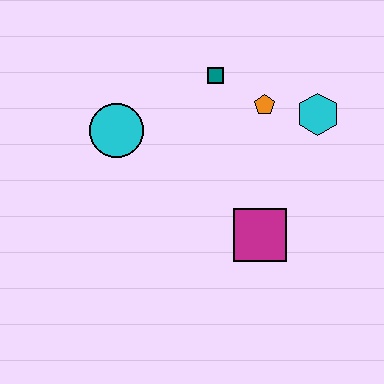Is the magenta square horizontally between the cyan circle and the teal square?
No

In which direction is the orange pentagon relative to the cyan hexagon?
The orange pentagon is to the left of the cyan hexagon.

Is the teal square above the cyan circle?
Yes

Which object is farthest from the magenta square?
The cyan circle is farthest from the magenta square.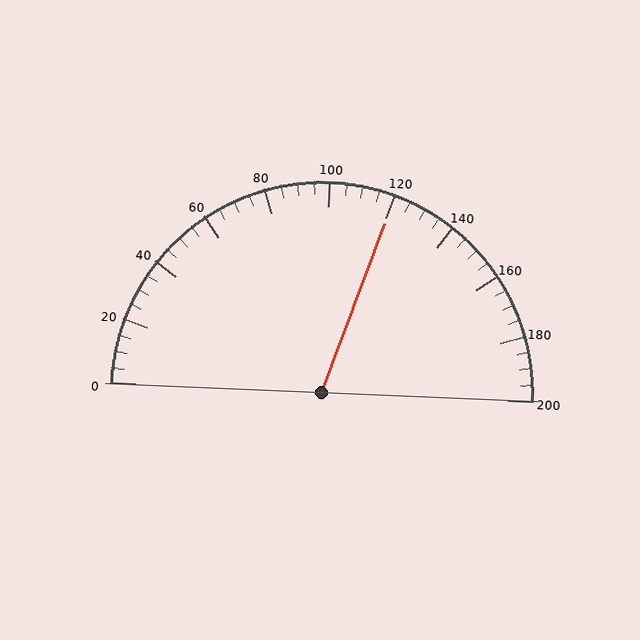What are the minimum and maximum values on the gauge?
The gauge ranges from 0 to 200.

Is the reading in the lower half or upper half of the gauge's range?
The reading is in the upper half of the range (0 to 200).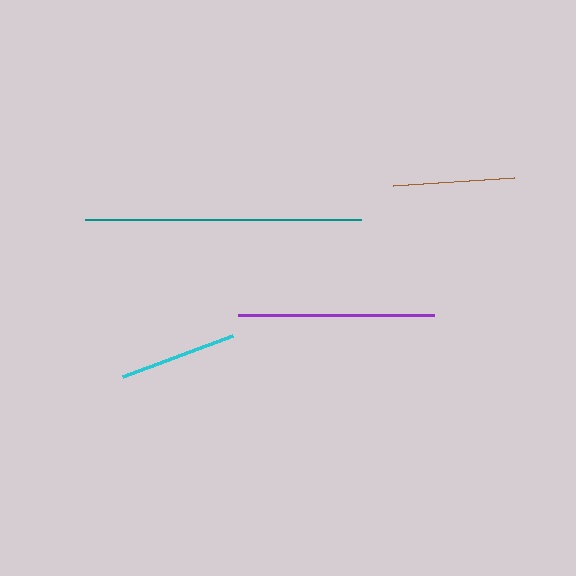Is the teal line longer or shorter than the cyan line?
The teal line is longer than the cyan line.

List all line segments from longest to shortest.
From longest to shortest: teal, purple, brown, cyan.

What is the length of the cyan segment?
The cyan segment is approximately 118 pixels long.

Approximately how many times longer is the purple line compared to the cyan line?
The purple line is approximately 1.7 times the length of the cyan line.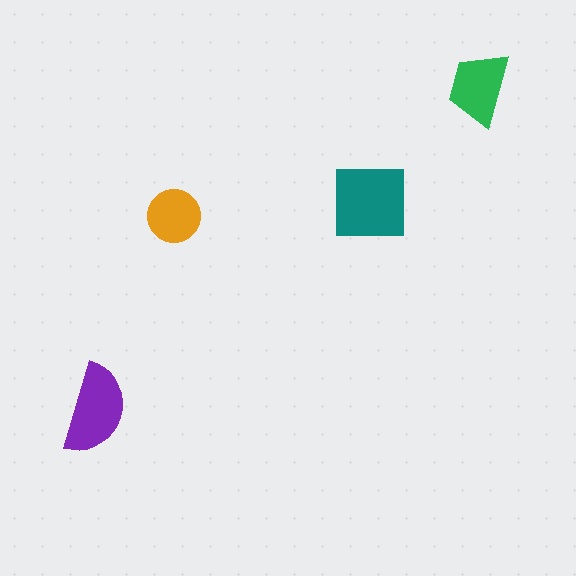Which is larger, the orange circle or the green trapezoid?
The green trapezoid.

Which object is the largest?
The teal square.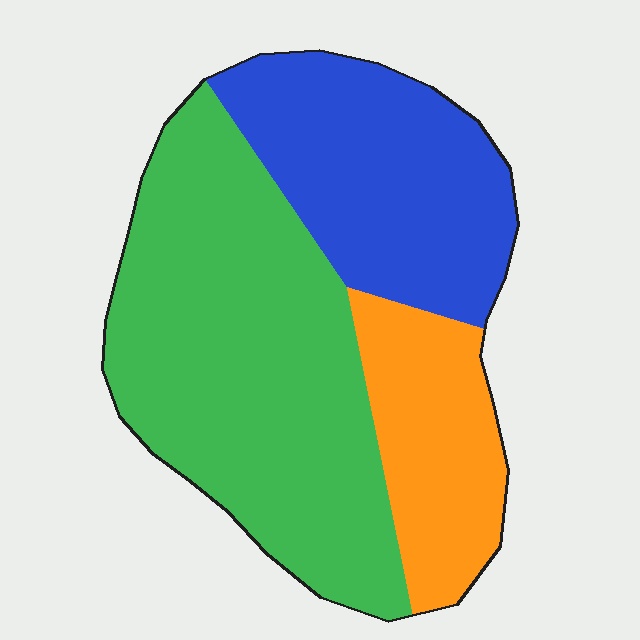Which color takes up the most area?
Green, at roughly 50%.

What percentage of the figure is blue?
Blue takes up about one third (1/3) of the figure.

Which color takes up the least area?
Orange, at roughly 20%.